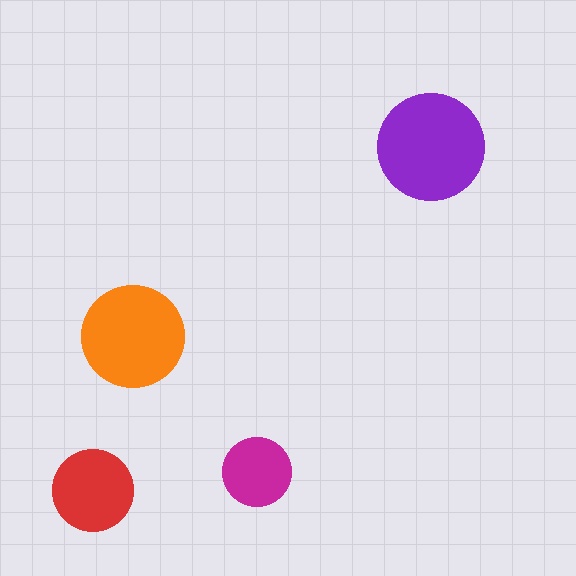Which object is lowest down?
The red circle is bottommost.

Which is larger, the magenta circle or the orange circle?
The orange one.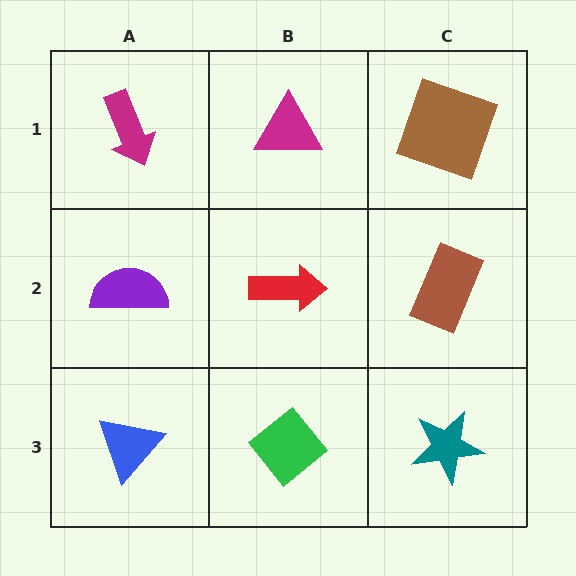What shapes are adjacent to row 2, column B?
A magenta triangle (row 1, column B), a green diamond (row 3, column B), a purple semicircle (row 2, column A), a brown rectangle (row 2, column C).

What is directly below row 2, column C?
A teal star.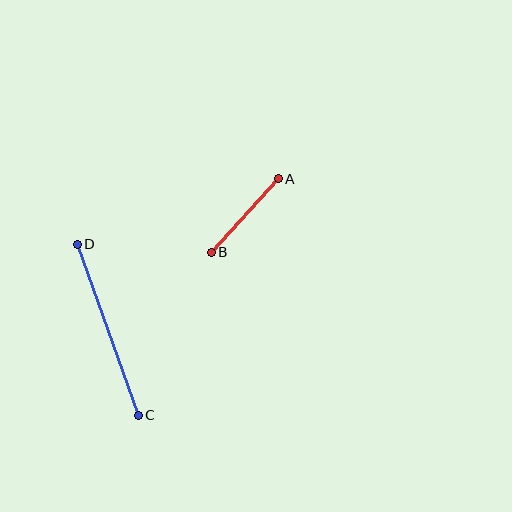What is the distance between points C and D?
The distance is approximately 182 pixels.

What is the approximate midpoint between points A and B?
The midpoint is at approximately (245, 215) pixels.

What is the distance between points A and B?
The distance is approximately 100 pixels.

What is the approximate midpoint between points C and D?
The midpoint is at approximately (108, 330) pixels.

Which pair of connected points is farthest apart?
Points C and D are farthest apart.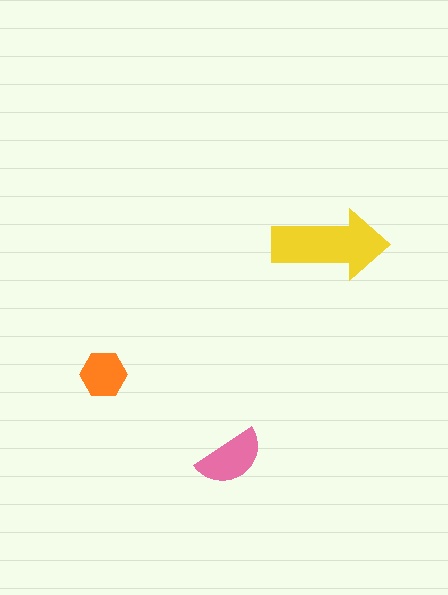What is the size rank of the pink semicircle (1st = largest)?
2nd.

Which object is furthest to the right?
The yellow arrow is rightmost.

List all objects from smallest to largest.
The orange hexagon, the pink semicircle, the yellow arrow.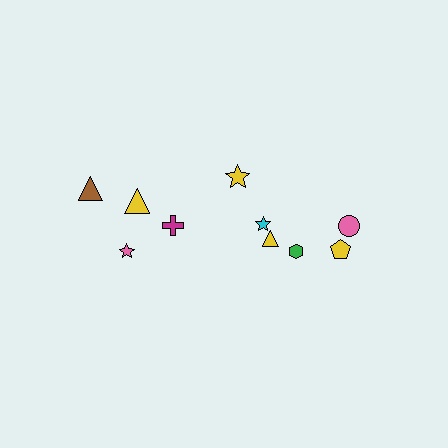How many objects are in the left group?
There are 4 objects.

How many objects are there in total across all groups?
There are 10 objects.